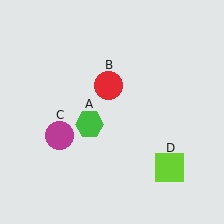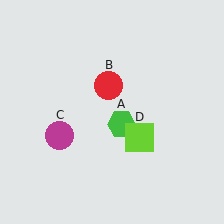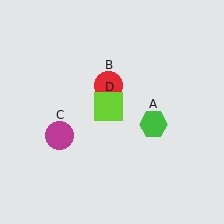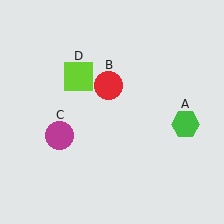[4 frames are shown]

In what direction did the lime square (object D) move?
The lime square (object D) moved up and to the left.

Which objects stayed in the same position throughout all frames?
Red circle (object B) and magenta circle (object C) remained stationary.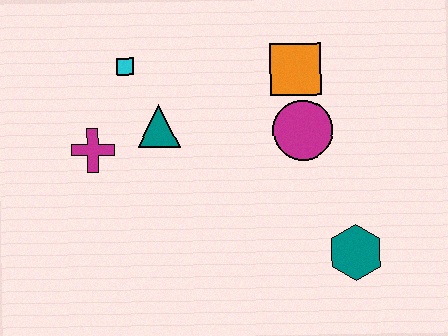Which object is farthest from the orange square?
The magenta cross is farthest from the orange square.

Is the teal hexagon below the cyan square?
Yes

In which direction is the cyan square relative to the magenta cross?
The cyan square is above the magenta cross.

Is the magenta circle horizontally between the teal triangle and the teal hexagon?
Yes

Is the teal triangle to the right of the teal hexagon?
No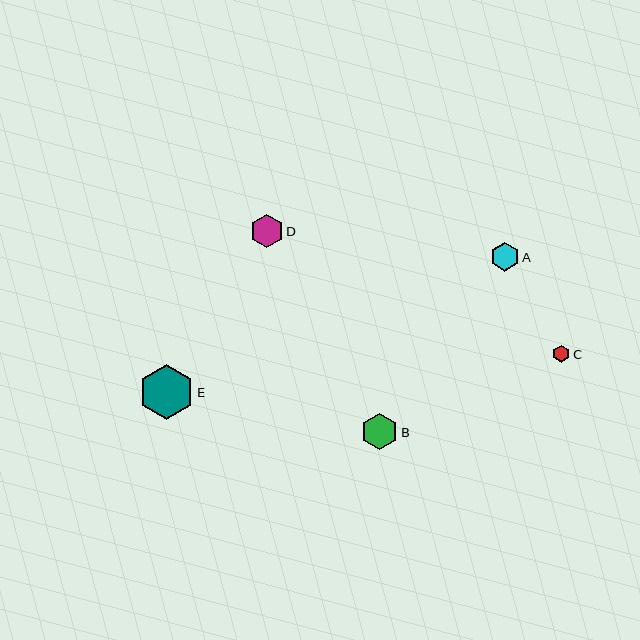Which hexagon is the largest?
Hexagon E is the largest with a size of approximately 55 pixels.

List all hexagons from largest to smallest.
From largest to smallest: E, B, D, A, C.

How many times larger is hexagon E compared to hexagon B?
Hexagon E is approximately 1.5 times the size of hexagon B.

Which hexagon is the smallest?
Hexagon C is the smallest with a size of approximately 17 pixels.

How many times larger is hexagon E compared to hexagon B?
Hexagon E is approximately 1.5 times the size of hexagon B.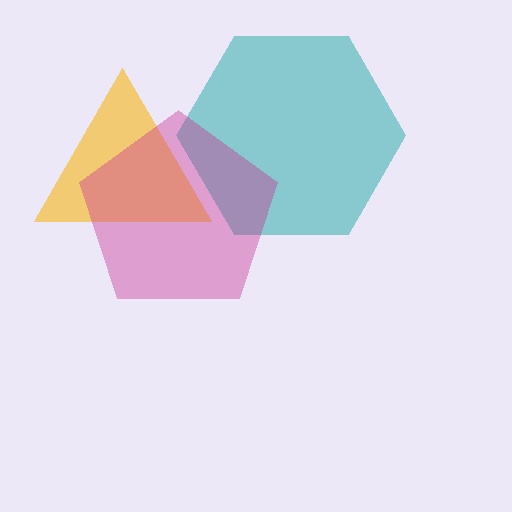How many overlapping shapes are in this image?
There are 3 overlapping shapes in the image.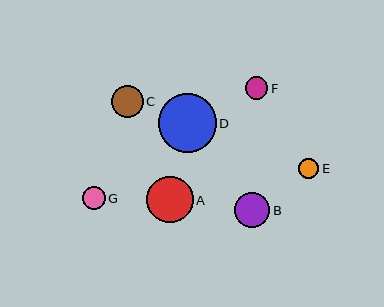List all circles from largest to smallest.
From largest to smallest: D, A, B, C, F, G, E.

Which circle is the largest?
Circle D is the largest with a size of approximately 58 pixels.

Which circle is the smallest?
Circle E is the smallest with a size of approximately 20 pixels.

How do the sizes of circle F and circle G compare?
Circle F and circle G are approximately the same size.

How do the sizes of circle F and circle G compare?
Circle F and circle G are approximately the same size.